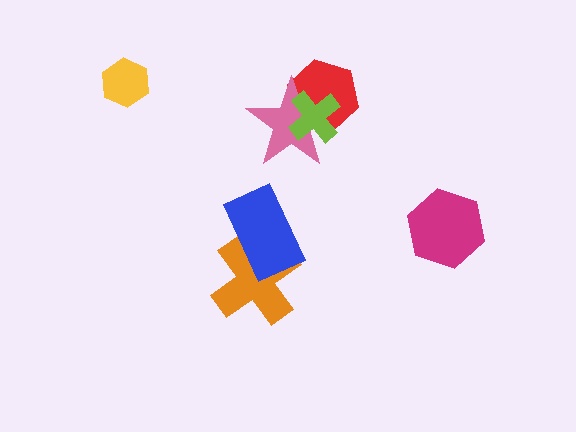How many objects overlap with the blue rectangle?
1 object overlaps with the blue rectangle.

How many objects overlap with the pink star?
2 objects overlap with the pink star.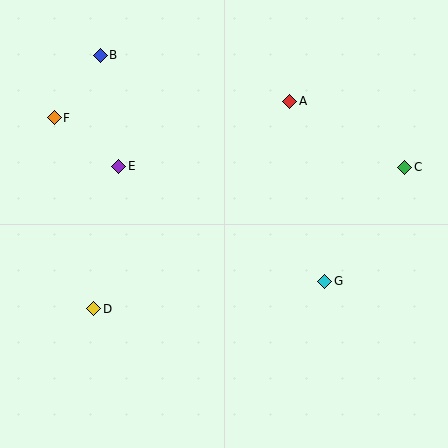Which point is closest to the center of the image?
Point G at (325, 281) is closest to the center.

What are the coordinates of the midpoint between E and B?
The midpoint between E and B is at (110, 111).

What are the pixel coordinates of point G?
Point G is at (325, 281).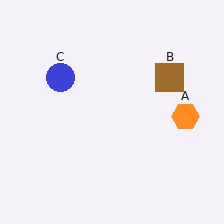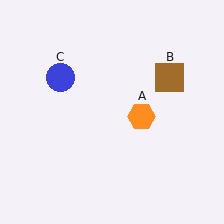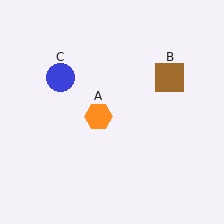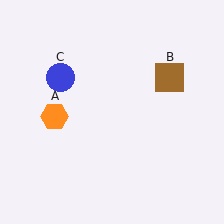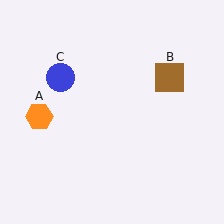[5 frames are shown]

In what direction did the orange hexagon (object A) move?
The orange hexagon (object A) moved left.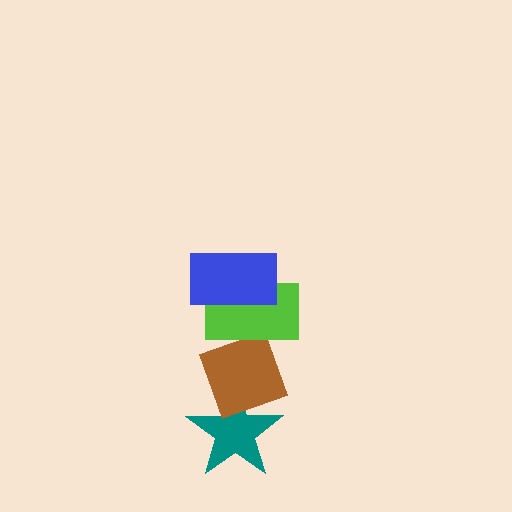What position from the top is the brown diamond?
The brown diamond is 3rd from the top.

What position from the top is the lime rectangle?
The lime rectangle is 2nd from the top.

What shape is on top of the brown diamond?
The lime rectangle is on top of the brown diamond.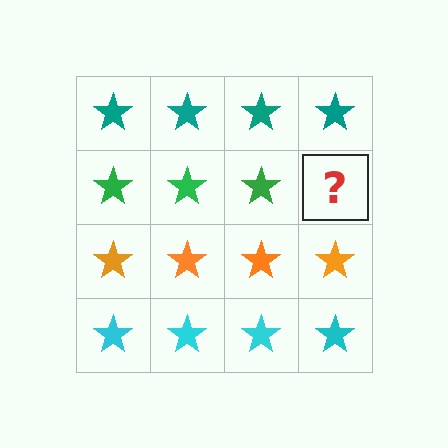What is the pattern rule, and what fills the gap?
The rule is that each row has a consistent color. The gap should be filled with a green star.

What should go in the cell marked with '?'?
The missing cell should contain a green star.